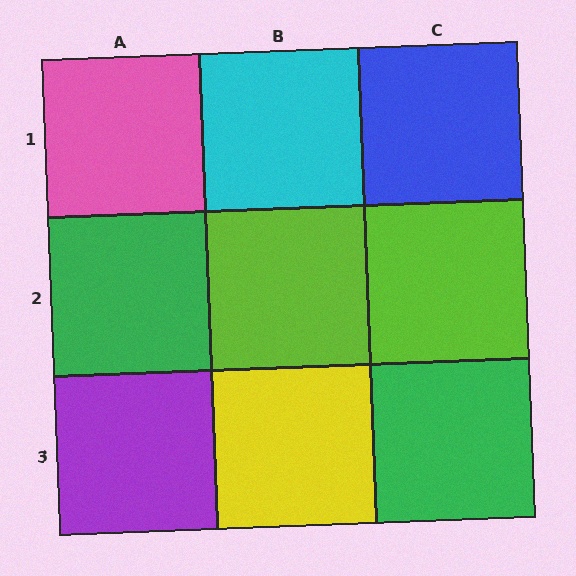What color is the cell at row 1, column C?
Blue.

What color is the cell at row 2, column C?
Lime.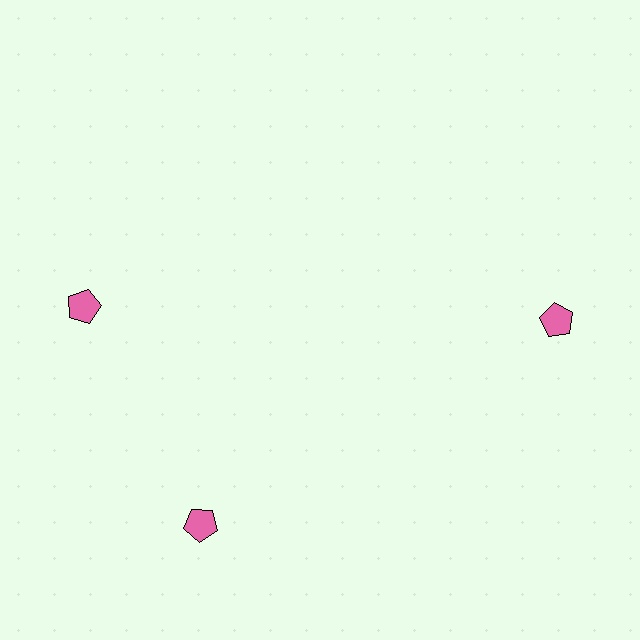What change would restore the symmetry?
The symmetry would be restored by rotating it back into even spacing with its neighbors so that all 3 pentagons sit at equal angles and equal distance from the center.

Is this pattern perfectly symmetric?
No. The 3 pink pentagons are arranged in a ring, but one element near the 11 o'clock position is rotated out of alignment along the ring, breaking the 3-fold rotational symmetry.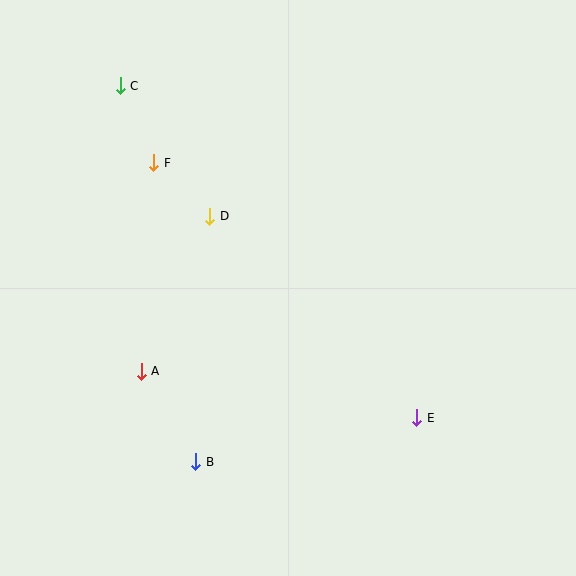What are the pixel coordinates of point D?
Point D is at (210, 216).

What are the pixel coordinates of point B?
Point B is at (196, 462).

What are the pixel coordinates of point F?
Point F is at (153, 163).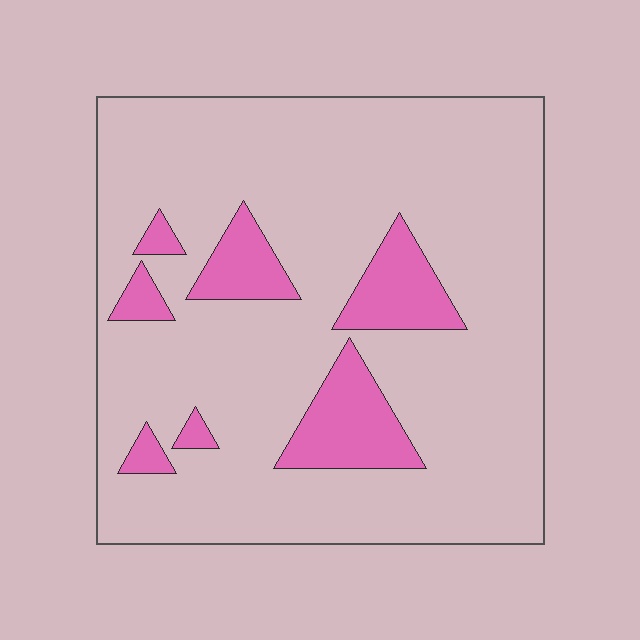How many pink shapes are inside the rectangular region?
7.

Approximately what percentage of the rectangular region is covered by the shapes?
Approximately 15%.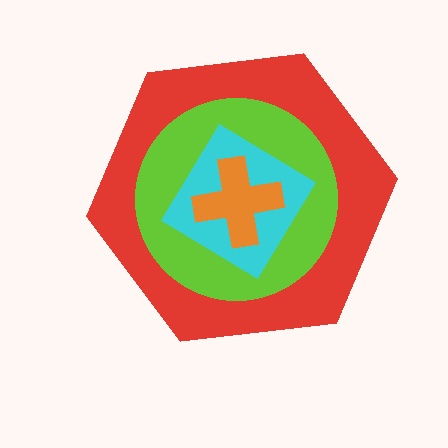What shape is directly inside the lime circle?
The cyan diamond.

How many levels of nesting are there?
4.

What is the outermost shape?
The red hexagon.